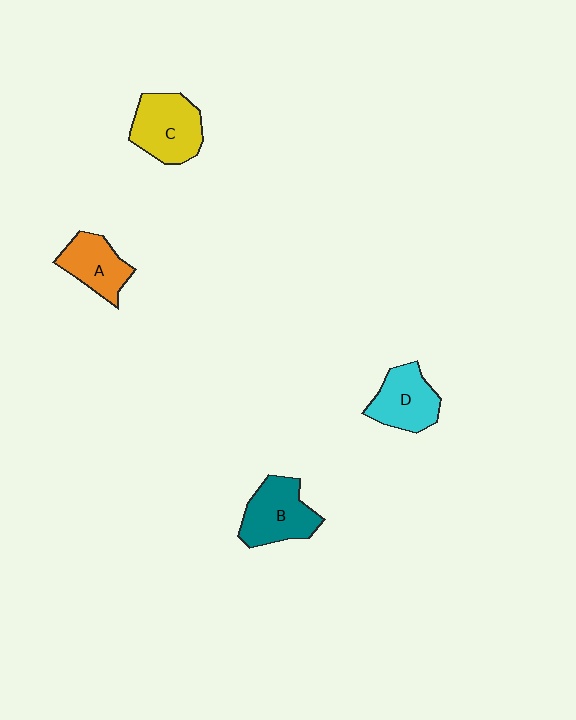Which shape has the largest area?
Shape C (yellow).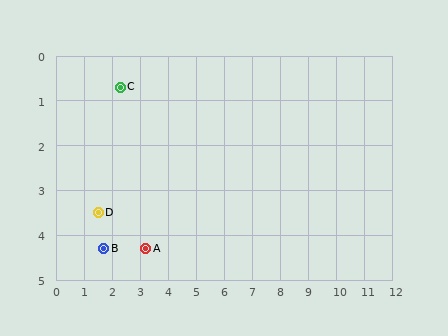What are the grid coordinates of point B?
Point B is at approximately (1.7, 4.3).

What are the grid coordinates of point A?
Point A is at approximately (3.2, 4.3).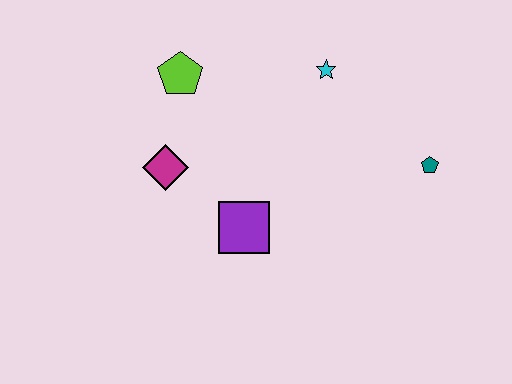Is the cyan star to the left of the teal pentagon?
Yes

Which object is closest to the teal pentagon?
The cyan star is closest to the teal pentagon.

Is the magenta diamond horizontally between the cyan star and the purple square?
No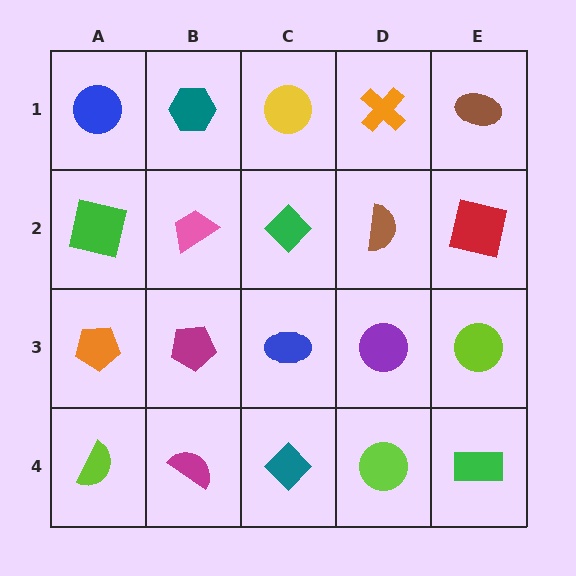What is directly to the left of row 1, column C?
A teal hexagon.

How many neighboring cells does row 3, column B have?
4.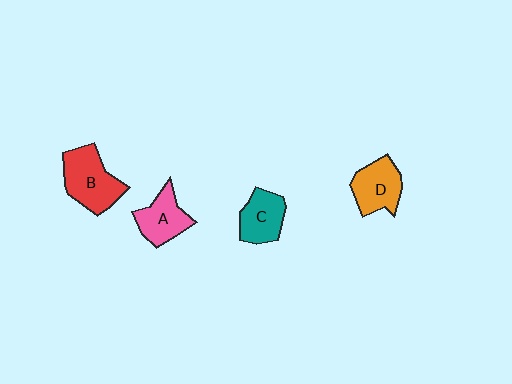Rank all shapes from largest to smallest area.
From largest to smallest: B (red), D (orange), A (pink), C (teal).